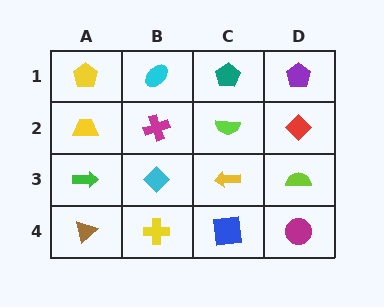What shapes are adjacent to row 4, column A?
A green arrow (row 3, column A), a yellow cross (row 4, column B).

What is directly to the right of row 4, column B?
A blue square.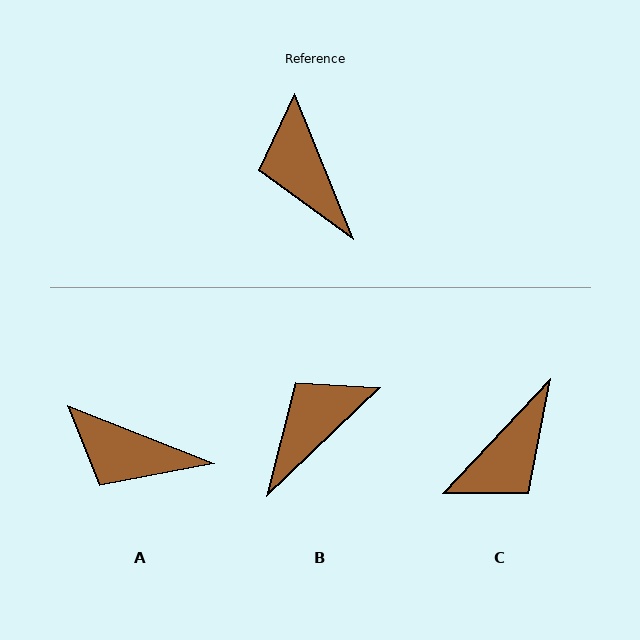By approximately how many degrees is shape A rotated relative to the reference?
Approximately 47 degrees counter-clockwise.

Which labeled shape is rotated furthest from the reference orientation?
C, about 115 degrees away.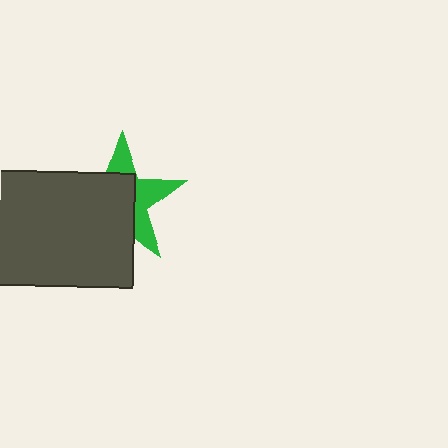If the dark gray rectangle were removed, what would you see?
You would see the complete green star.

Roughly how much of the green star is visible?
A small part of it is visible (roughly 39%).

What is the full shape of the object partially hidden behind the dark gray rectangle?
The partially hidden object is a green star.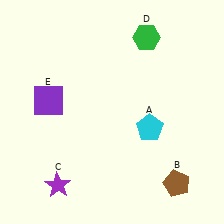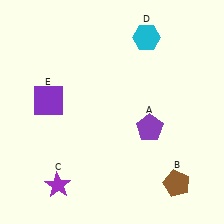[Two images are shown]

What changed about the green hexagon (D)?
In Image 1, D is green. In Image 2, it changed to cyan.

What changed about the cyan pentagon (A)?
In Image 1, A is cyan. In Image 2, it changed to purple.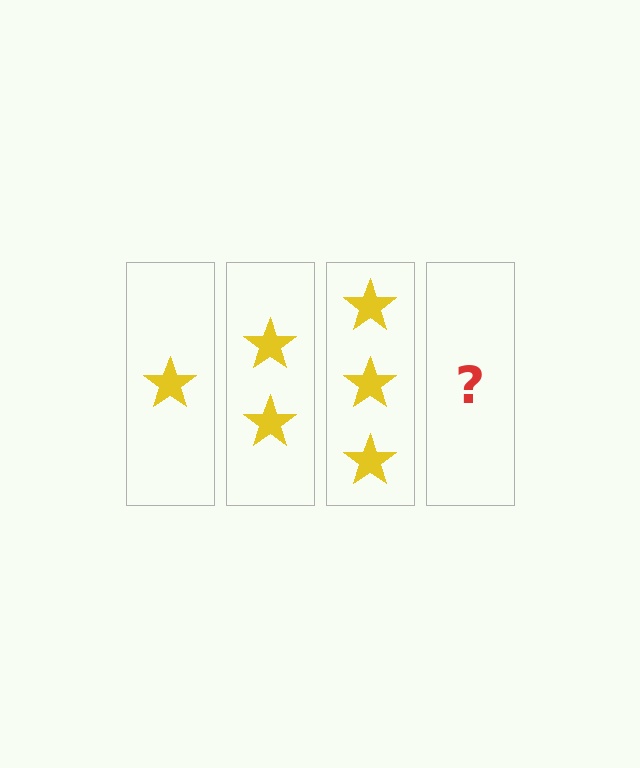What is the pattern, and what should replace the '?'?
The pattern is that each step adds one more star. The '?' should be 4 stars.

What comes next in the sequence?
The next element should be 4 stars.